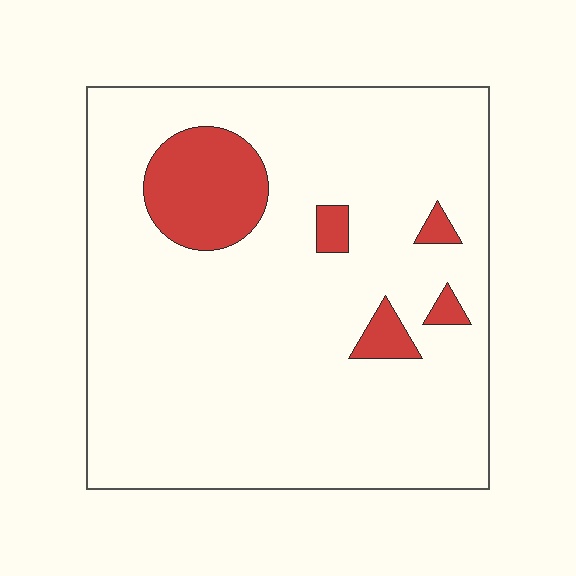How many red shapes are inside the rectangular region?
5.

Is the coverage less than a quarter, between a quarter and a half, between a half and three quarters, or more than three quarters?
Less than a quarter.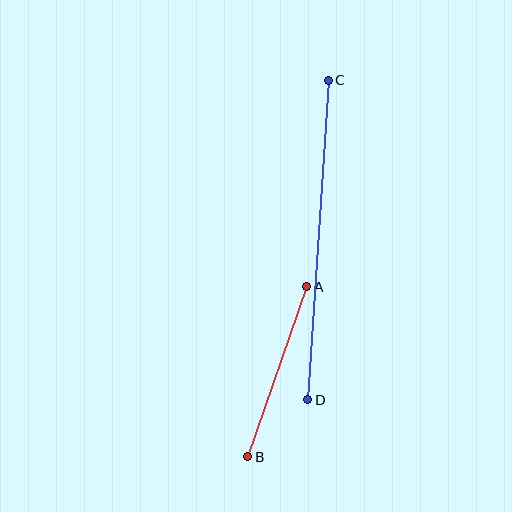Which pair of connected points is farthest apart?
Points C and D are farthest apart.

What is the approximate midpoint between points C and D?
The midpoint is at approximately (318, 240) pixels.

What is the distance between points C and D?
The distance is approximately 320 pixels.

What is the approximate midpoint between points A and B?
The midpoint is at approximately (277, 372) pixels.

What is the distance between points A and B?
The distance is approximately 180 pixels.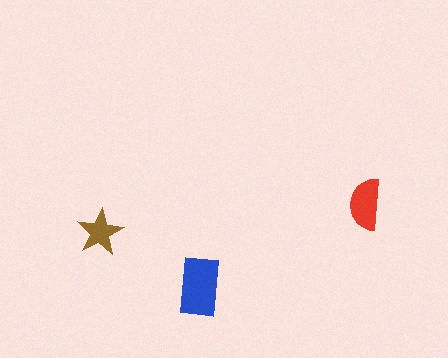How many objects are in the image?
There are 3 objects in the image.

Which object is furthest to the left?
The brown star is leftmost.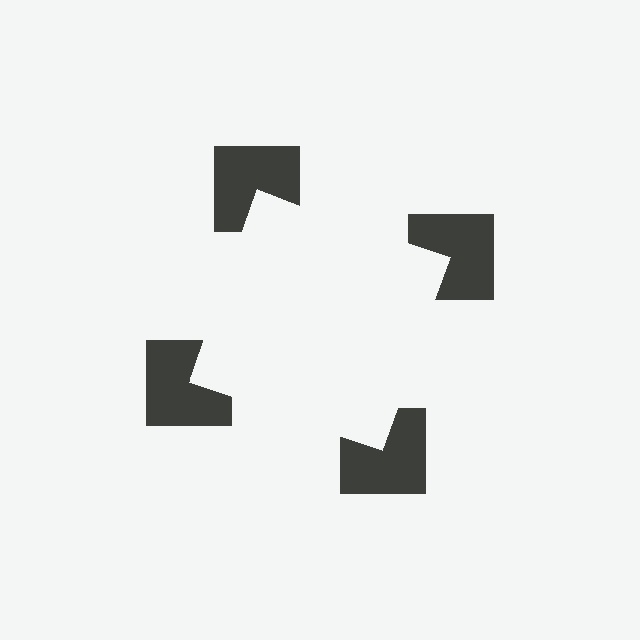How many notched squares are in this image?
There are 4 — one at each vertex of the illusory square.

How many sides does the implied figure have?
4 sides.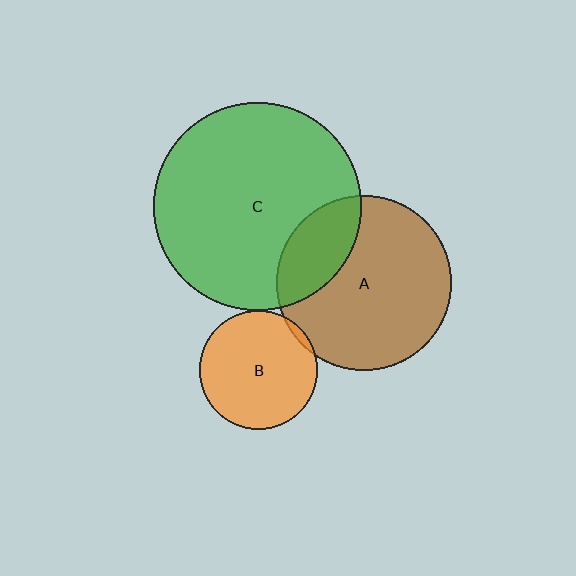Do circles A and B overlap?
Yes.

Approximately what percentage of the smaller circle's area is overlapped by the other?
Approximately 5%.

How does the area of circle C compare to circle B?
Approximately 3.1 times.